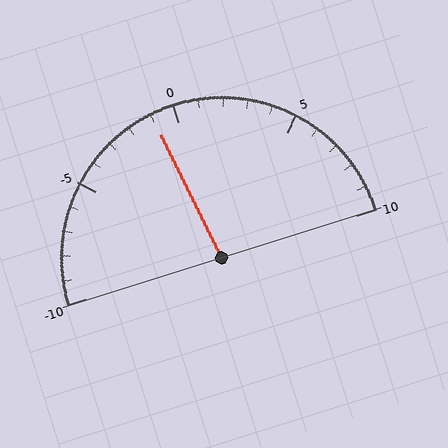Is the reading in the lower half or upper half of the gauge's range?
The reading is in the lower half of the range (-10 to 10).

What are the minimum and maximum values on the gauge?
The gauge ranges from -10 to 10.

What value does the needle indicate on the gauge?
The needle indicates approximately -1.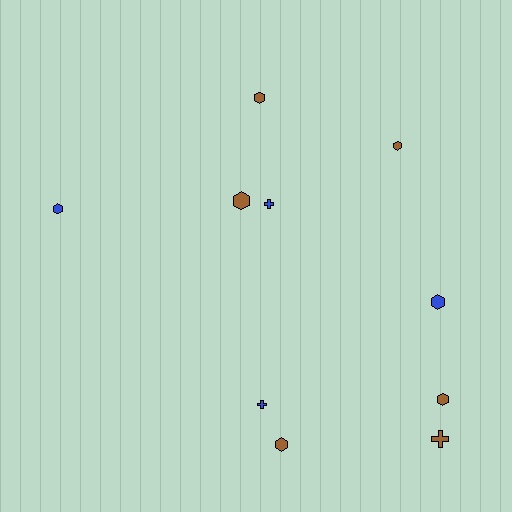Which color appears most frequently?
Brown, with 6 objects.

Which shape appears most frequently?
Hexagon, with 7 objects.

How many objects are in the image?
There are 10 objects.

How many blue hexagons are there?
There are 2 blue hexagons.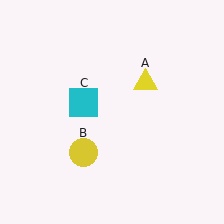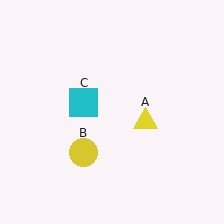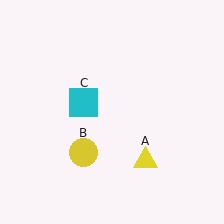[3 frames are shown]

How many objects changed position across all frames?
1 object changed position: yellow triangle (object A).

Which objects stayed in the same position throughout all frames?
Yellow circle (object B) and cyan square (object C) remained stationary.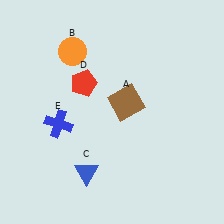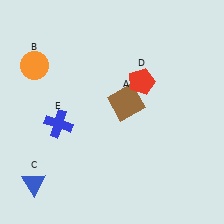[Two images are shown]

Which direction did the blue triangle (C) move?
The blue triangle (C) moved left.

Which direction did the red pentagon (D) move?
The red pentagon (D) moved right.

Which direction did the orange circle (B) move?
The orange circle (B) moved left.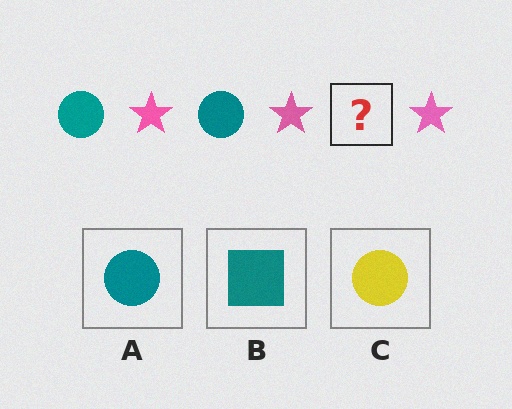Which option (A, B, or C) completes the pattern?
A.